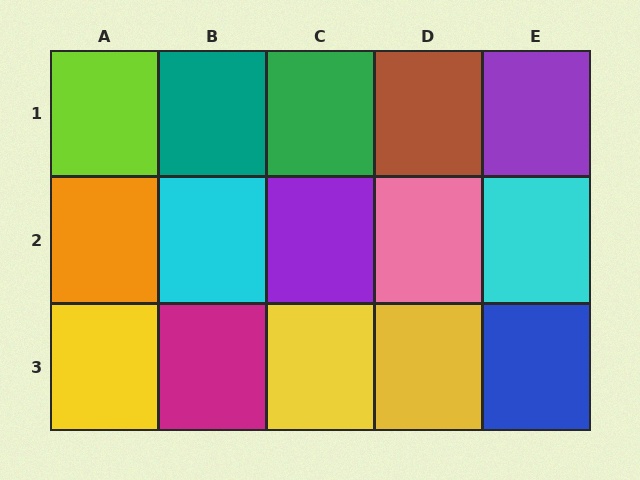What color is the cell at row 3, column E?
Blue.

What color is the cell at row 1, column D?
Brown.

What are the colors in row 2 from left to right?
Orange, cyan, purple, pink, cyan.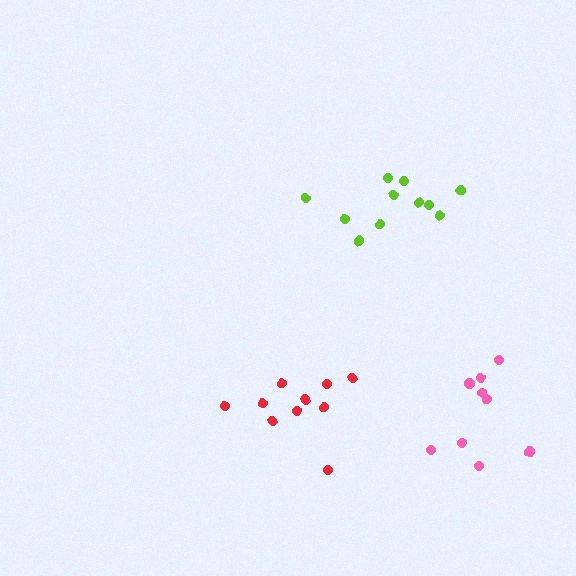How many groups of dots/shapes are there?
There are 3 groups.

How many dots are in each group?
Group 1: 9 dots, Group 2: 11 dots, Group 3: 10 dots (30 total).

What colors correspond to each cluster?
The clusters are colored: pink, lime, red.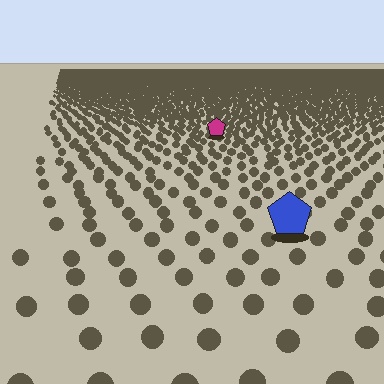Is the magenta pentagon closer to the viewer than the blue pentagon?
No. The blue pentagon is closer — you can tell from the texture gradient: the ground texture is coarser near it.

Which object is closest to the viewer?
The blue pentagon is closest. The texture marks near it are larger and more spread out.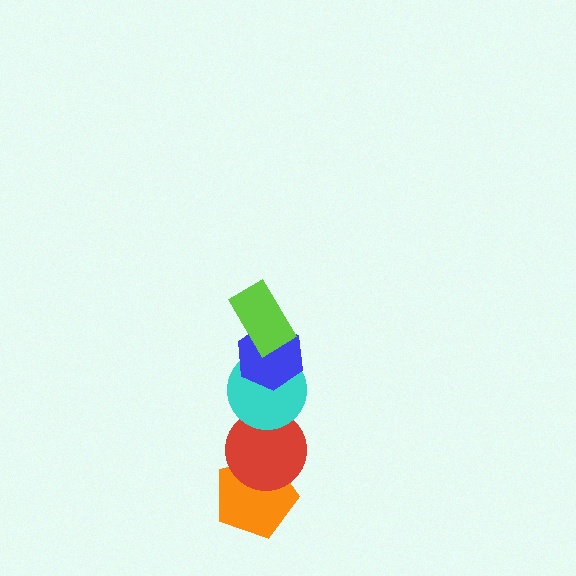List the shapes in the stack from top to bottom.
From top to bottom: the lime rectangle, the blue hexagon, the cyan circle, the red circle, the orange pentagon.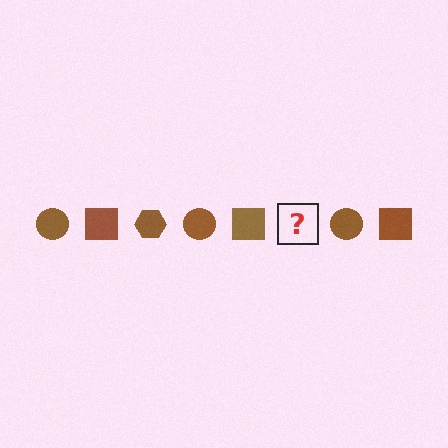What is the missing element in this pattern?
The missing element is a brown hexagon.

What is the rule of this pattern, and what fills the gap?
The rule is that the pattern cycles through circle, square, hexagon shapes in brown. The gap should be filled with a brown hexagon.